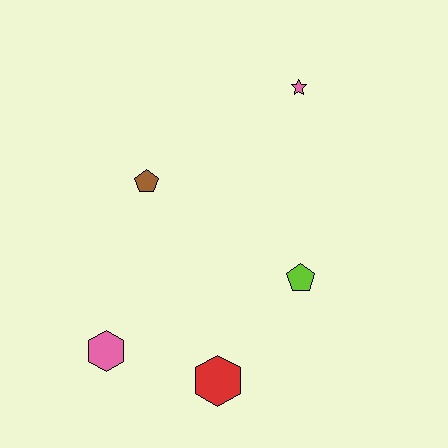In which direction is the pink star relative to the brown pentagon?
The pink star is to the right of the brown pentagon.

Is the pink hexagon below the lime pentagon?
Yes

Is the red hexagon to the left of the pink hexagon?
No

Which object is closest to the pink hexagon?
The red hexagon is closest to the pink hexagon.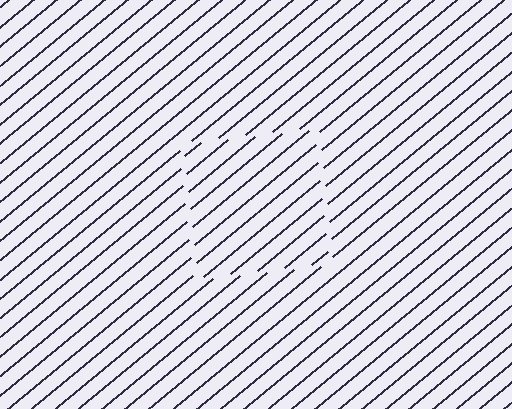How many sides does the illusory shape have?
4 sides — the line-ends trace a square.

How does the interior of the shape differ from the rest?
The interior of the shape contains the same grating, shifted by half a period — the contour is defined by the phase discontinuity where line-ends from the inner and outer gratings abut.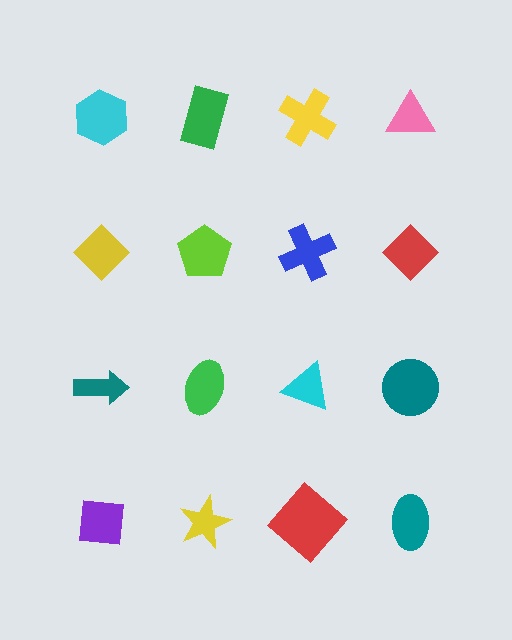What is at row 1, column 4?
A pink triangle.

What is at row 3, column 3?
A cyan triangle.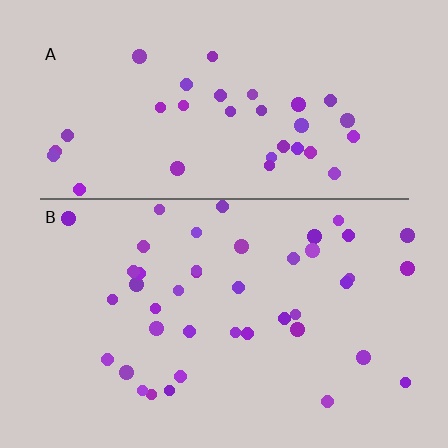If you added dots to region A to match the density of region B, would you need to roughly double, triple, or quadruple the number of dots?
Approximately double.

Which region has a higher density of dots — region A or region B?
B (the bottom).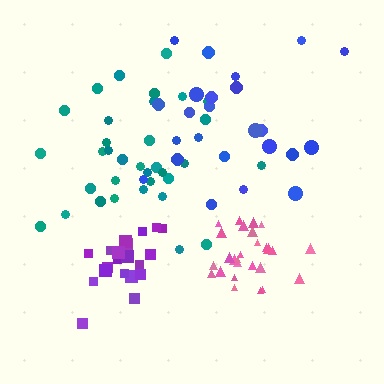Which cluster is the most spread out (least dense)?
Blue.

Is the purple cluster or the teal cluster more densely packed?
Purple.